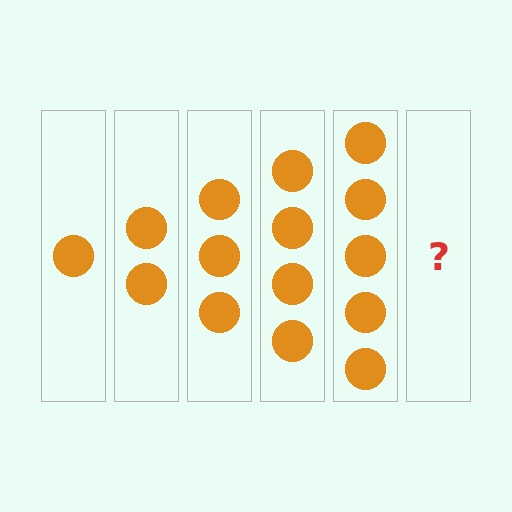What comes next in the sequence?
The next element should be 6 circles.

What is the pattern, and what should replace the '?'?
The pattern is that each step adds one more circle. The '?' should be 6 circles.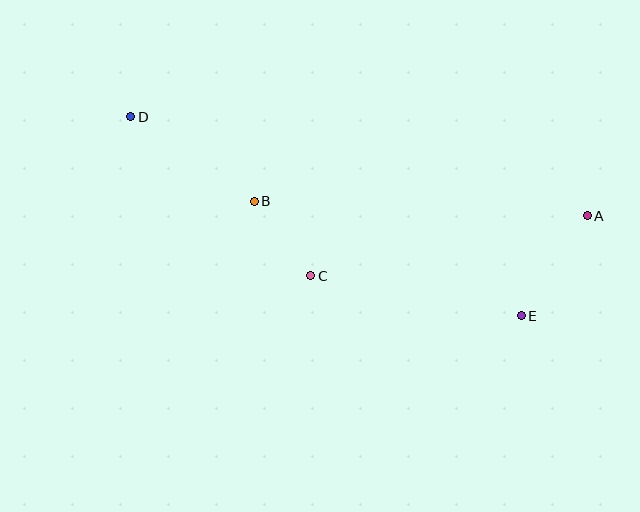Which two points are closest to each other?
Points B and C are closest to each other.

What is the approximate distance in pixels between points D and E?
The distance between D and E is approximately 438 pixels.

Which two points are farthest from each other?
Points A and D are farthest from each other.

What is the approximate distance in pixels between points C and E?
The distance between C and E is approximately 214 pixels.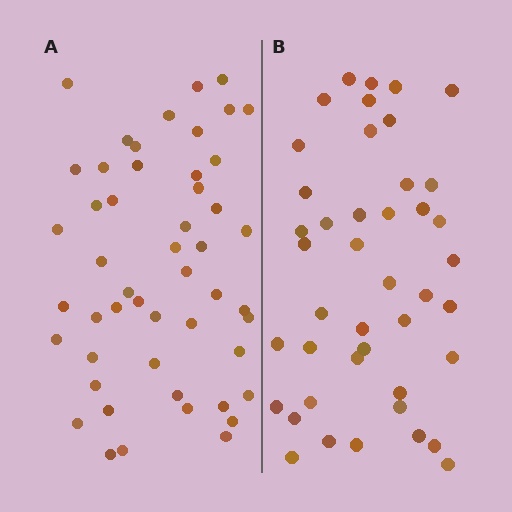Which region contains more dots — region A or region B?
Region A (the left region) has more dots.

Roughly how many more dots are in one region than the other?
Region A has roughly 8 or so more dots than region B.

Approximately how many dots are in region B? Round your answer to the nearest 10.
About 40 dots. (The exact count is 43, which rounds to 40.)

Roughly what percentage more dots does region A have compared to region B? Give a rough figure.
About 15% more.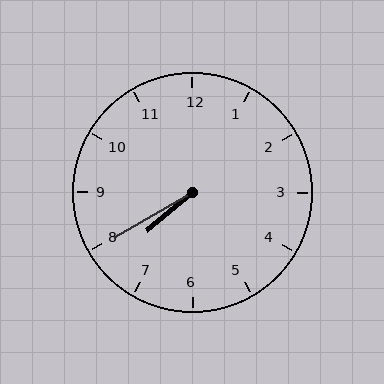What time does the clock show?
7:40.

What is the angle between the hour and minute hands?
Approximately 10 degrees.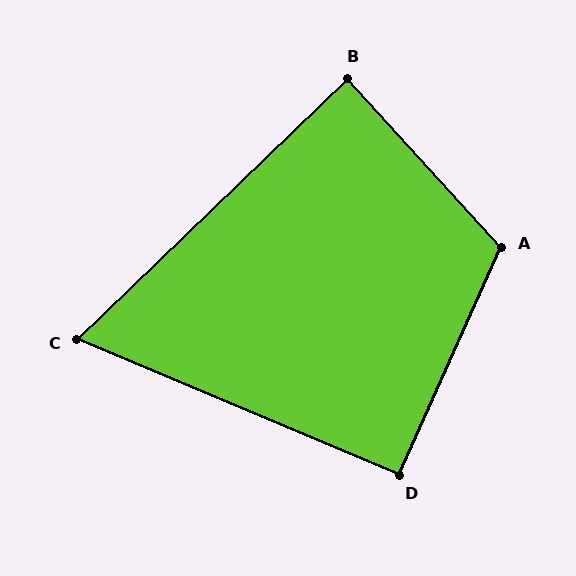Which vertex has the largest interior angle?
A, at approximately 113 degrees.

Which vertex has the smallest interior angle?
C, at approximately 67 degrees.